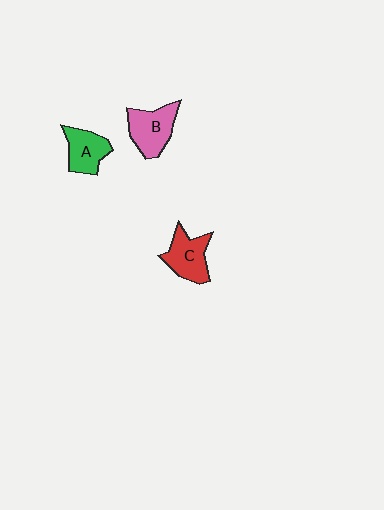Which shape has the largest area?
Shape B (pink).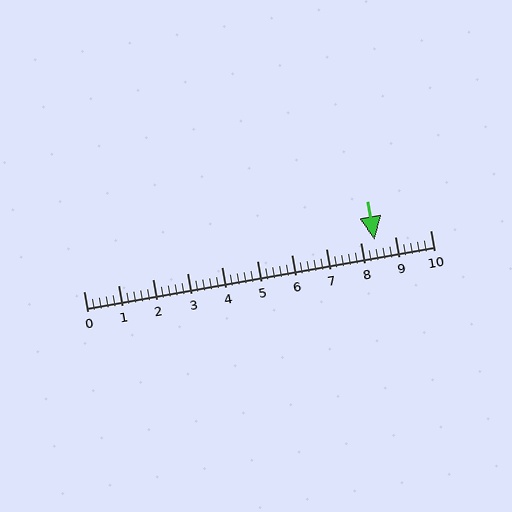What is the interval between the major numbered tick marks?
The major tick marks are spaced 1 units apart.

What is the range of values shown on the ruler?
The ruler shows values from 0 to 10.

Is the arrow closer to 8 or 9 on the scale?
The arrow is closer to 8.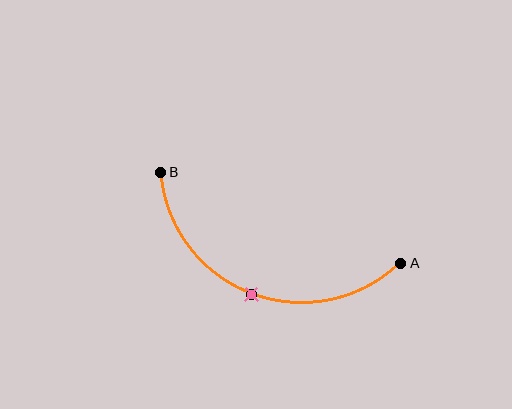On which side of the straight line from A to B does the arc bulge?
The arc bulges below the straight line connecting A and B.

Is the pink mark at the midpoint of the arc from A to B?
Yes. The pink mark lies on the arc at equal arc-length from both A and B — it is the arc midpoint.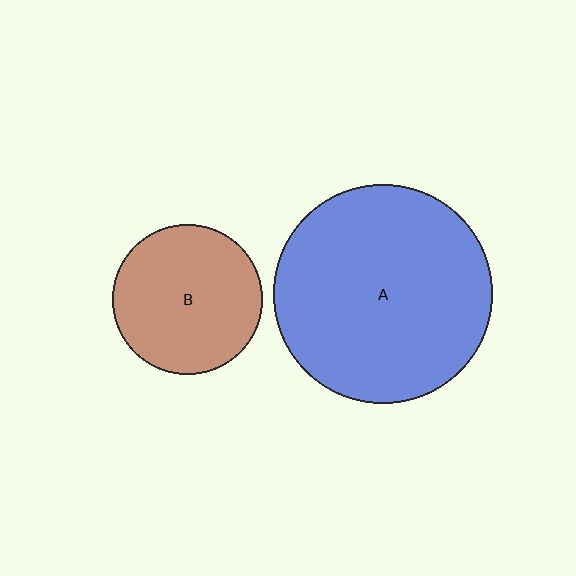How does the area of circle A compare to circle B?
Approximately 2.1 times.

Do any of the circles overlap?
No, none of the circles overlap.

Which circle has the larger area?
Circle A (blue).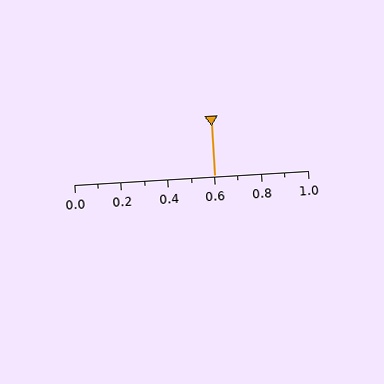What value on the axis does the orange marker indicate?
The marker indicates approximately 0.6.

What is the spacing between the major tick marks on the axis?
The major ticks are spaced 0.2 apart.